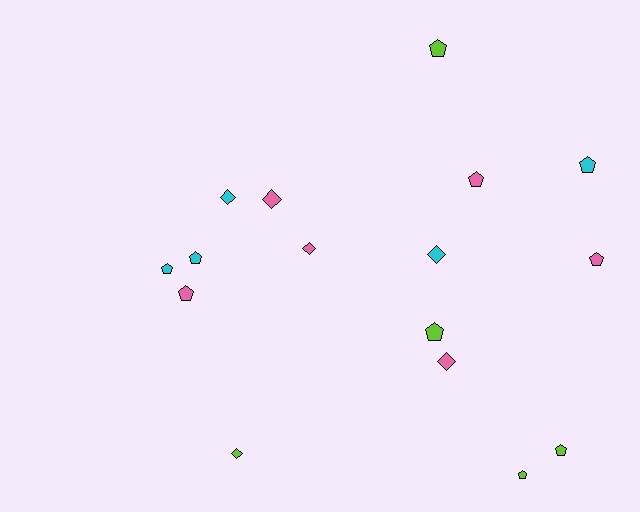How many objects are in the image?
There are 16 objects.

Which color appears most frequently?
Pink, with 6 objects.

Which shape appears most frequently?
Pentagon, with 10 objects.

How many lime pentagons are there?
There are 4 lime pentagons.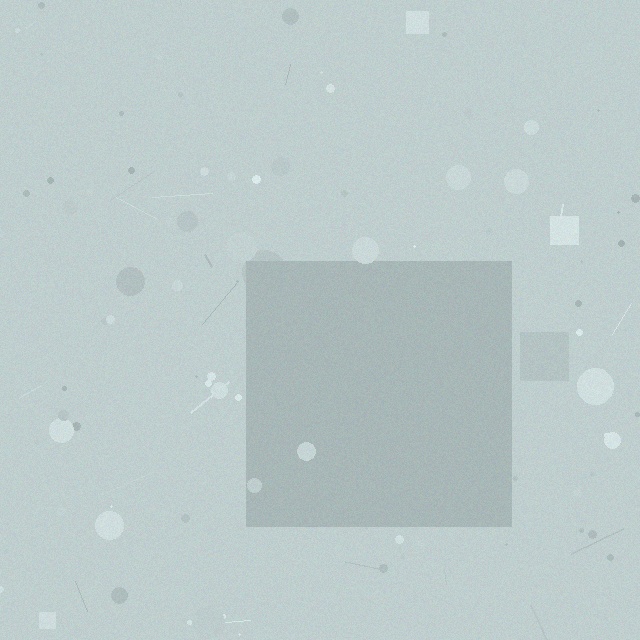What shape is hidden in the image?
A square is hidden in the image.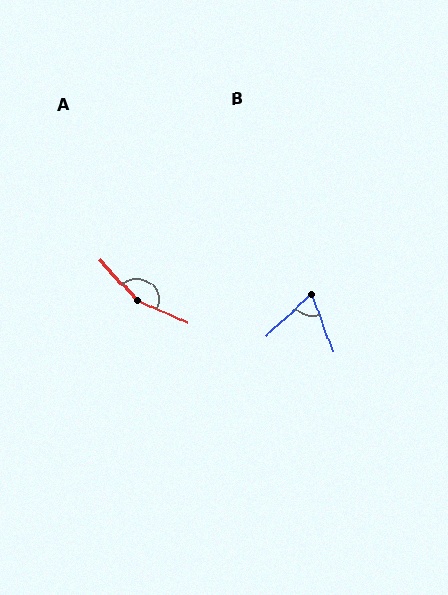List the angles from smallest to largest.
B (68°), A (157°).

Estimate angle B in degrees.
Approximately 68 degrees.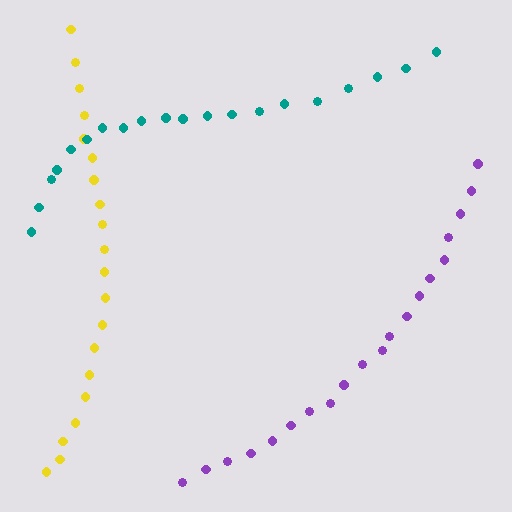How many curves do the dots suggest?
There are 3 distinct paths.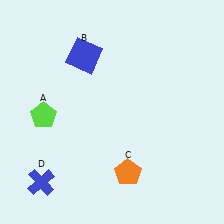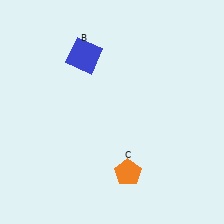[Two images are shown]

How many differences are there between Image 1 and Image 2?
There are 2 differences between the two images.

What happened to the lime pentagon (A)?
The lime pentagon (A) was removed in Image 2. It was in the bottom-left area of Image 1.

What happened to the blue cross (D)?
The blue cross (D) was removed in Image 2. It was in the bottom-left area of Image 1.